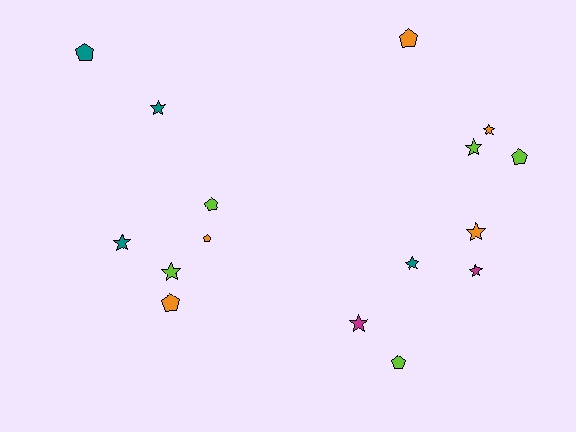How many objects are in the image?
There are 16 objects.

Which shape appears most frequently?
Star, with 9 objects.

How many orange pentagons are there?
There are 3 orange pentagons.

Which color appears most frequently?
Orange, with 5 objects.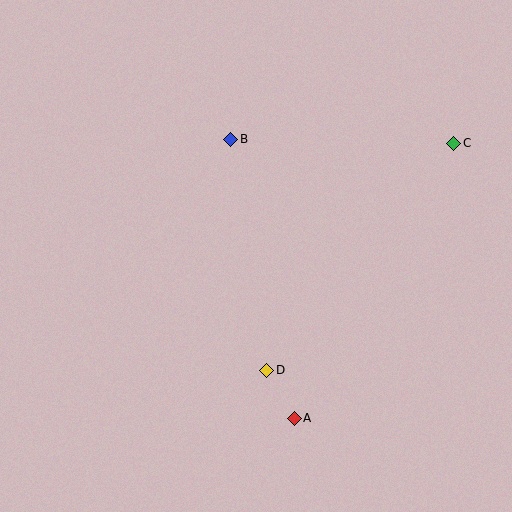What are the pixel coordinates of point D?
Point D is at (267, 370).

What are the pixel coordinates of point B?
Point B is at (231, 139).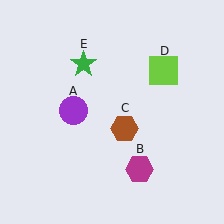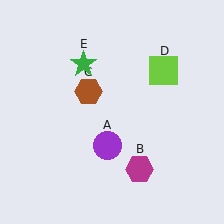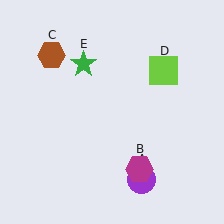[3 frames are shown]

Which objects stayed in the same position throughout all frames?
Magenta hexagon (object B) and lime square (object D) and green star (object E) remained stationary.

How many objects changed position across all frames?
2 objects changed position: purple circle (object A), brown hexagon (object C).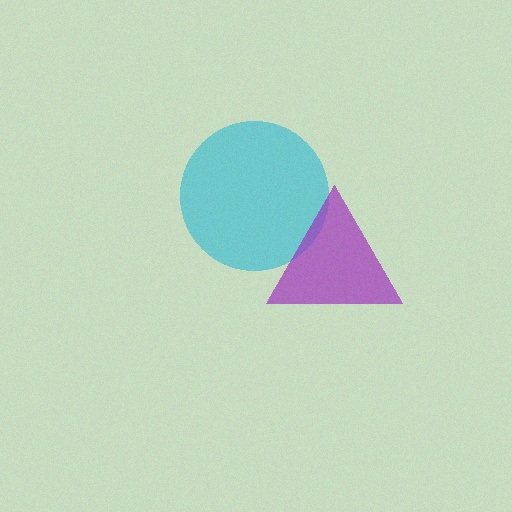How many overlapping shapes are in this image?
There are 2 overlapping shapes in the image.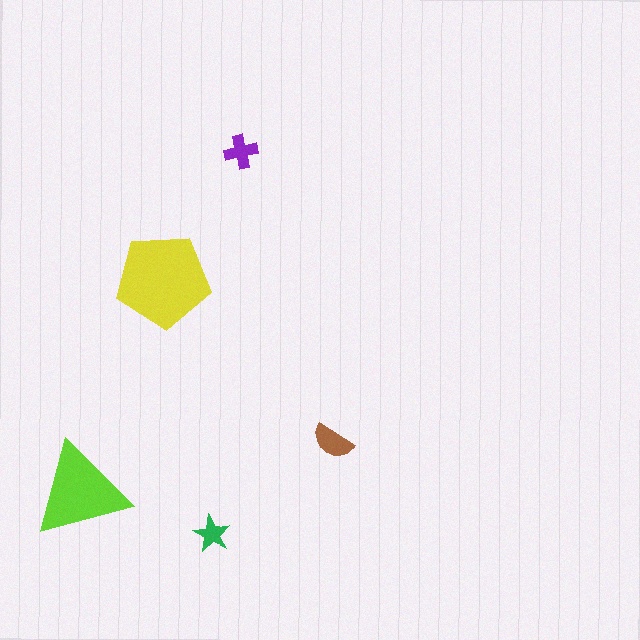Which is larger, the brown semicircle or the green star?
The brown semicircle.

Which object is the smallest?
The green star.